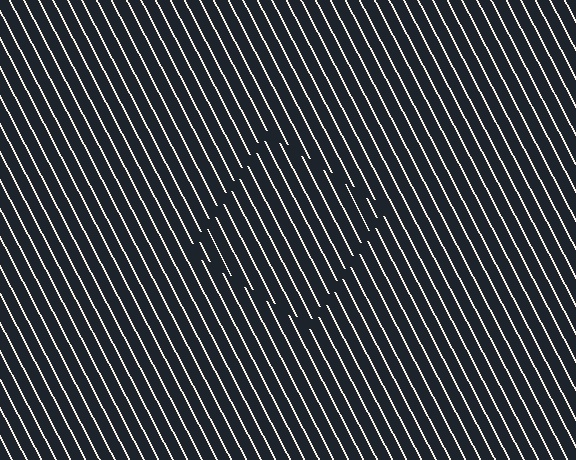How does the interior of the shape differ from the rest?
The interior of the shape contains the same grating, shifted by half a period — the contour is defined by the phase discontinuity where line-ends from the inner and outer gratings abut.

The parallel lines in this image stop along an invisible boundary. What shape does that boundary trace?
An illusory square. The interior of the shape contains the same grating, shifted by half a period — the contour is defined by the phase discontinuity where line-ends from the inner and outer gratings abut.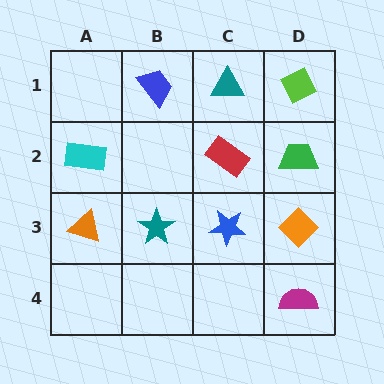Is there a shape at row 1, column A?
No, that cell is empty.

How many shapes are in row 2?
3 shapes.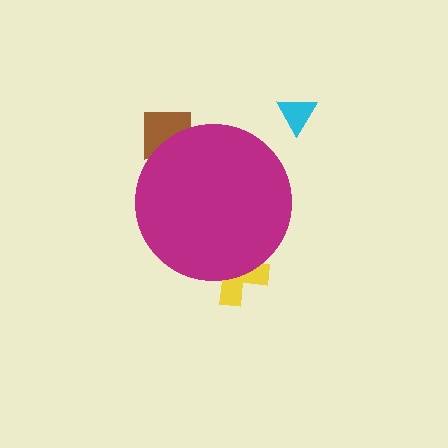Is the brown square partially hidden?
Yes, the brown square is partially hidden behind the magenta circle.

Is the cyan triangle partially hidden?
No, the cyan triangle is fully visible.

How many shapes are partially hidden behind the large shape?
2 shapes are partially hidden.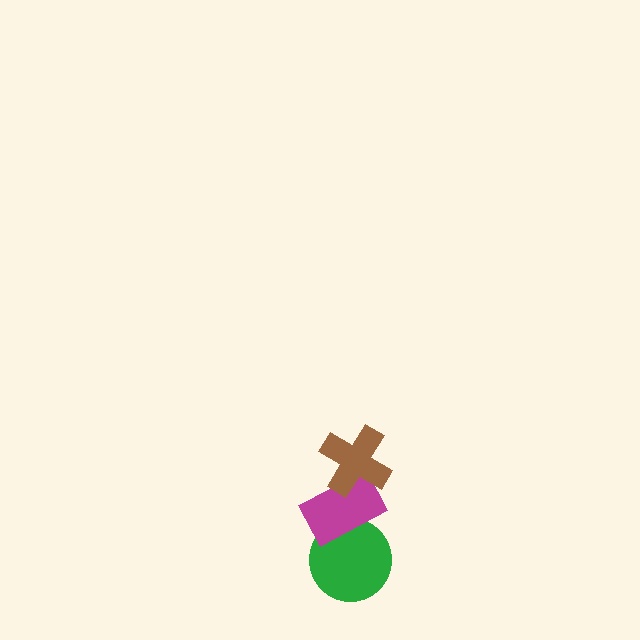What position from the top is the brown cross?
The brown cross is 1st from the top.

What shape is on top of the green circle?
The magenta rectangle is on top of the green circle.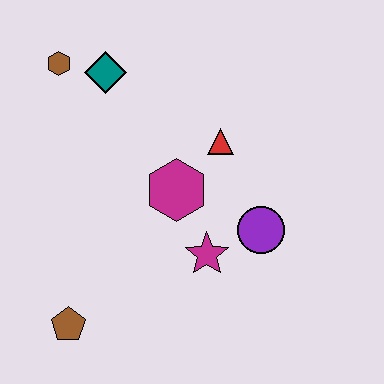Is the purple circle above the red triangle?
No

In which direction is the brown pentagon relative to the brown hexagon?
The brown pentagon is below the brown hexagon.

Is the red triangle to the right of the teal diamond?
Yes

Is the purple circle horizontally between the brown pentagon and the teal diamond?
No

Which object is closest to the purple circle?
The magenta star is closest to the purple circle.